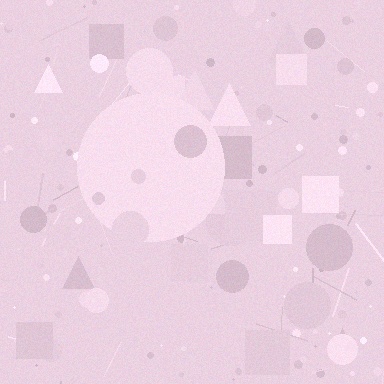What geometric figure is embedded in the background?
A circle is embedded in the background.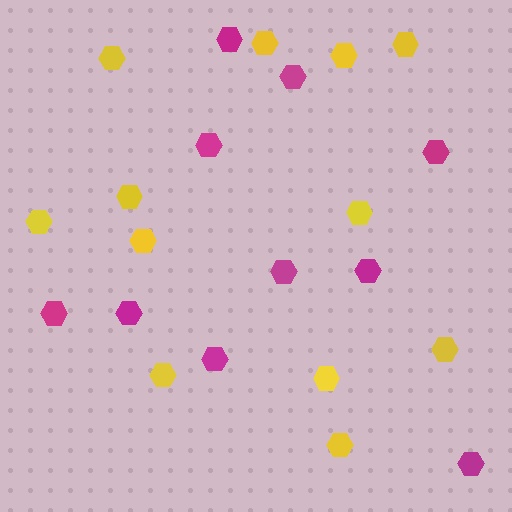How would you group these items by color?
There are 2 groups: one group of yellow hexagons (12) and one group of magenta hexagons (10).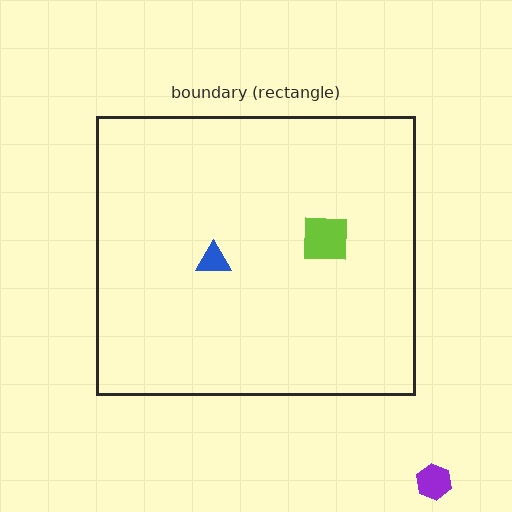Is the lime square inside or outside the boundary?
Inside.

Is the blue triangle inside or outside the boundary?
Inside.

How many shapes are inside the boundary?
2 inside, 1 outside.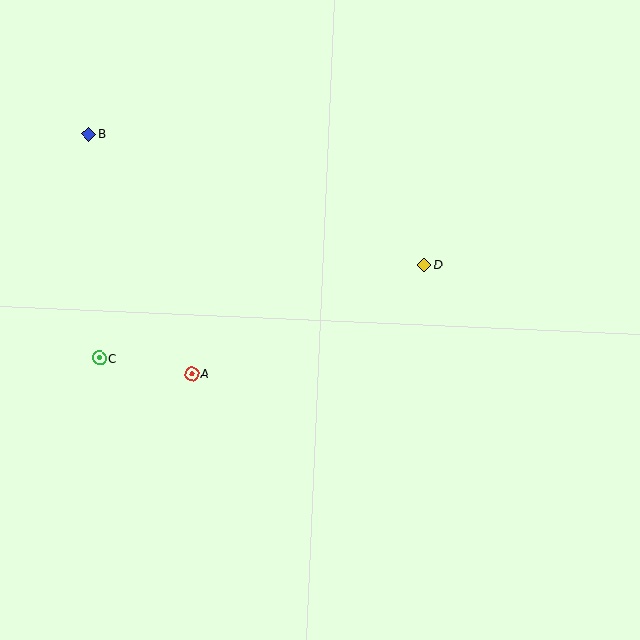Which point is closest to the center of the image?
Point D at (424, 265) is closest to the center.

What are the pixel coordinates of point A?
Point A is at (192, 374).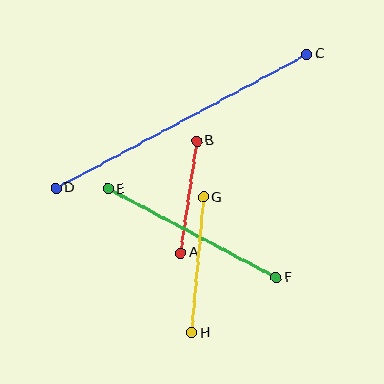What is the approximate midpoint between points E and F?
The midpoint is at approximately (192, 233) pixels.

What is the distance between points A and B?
The distance is approximately 113 pixels.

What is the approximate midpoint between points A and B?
The midpoint is at approximately (189, 197) pixels.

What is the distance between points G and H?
The distance is approximately 136 pixels.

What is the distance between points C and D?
The distance is approximately 284 pixels.